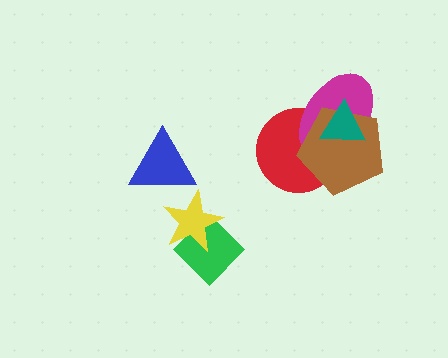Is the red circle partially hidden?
Yes, it is partially covered by another shape.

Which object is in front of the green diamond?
The yellow star is in front of the green diamond.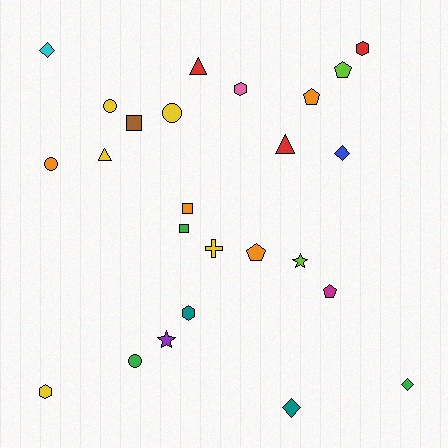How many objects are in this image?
There are 25 objects.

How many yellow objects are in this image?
There are 5 yellow objects.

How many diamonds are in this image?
There are 4 diamonds.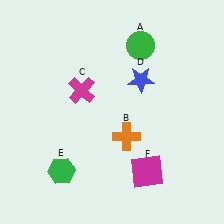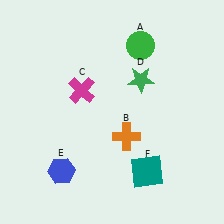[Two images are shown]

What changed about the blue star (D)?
In Image 1, D is blue. In Image 2, it changed to green.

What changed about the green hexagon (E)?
In Image 1, E is green. In Image 2, it changed to blue.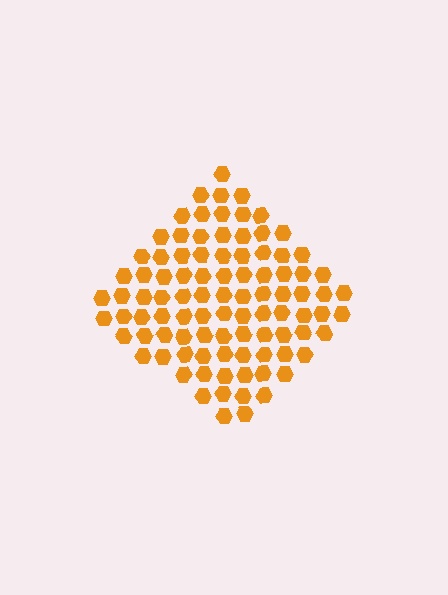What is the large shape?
The large shape is a diamond.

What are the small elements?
The small elements are hexagons.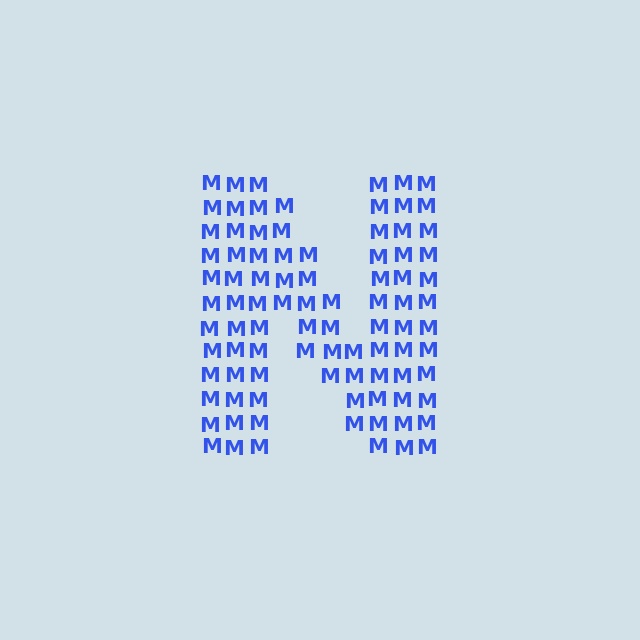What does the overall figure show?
The overall figure shows the letter N.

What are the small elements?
The small elements are letter M's.